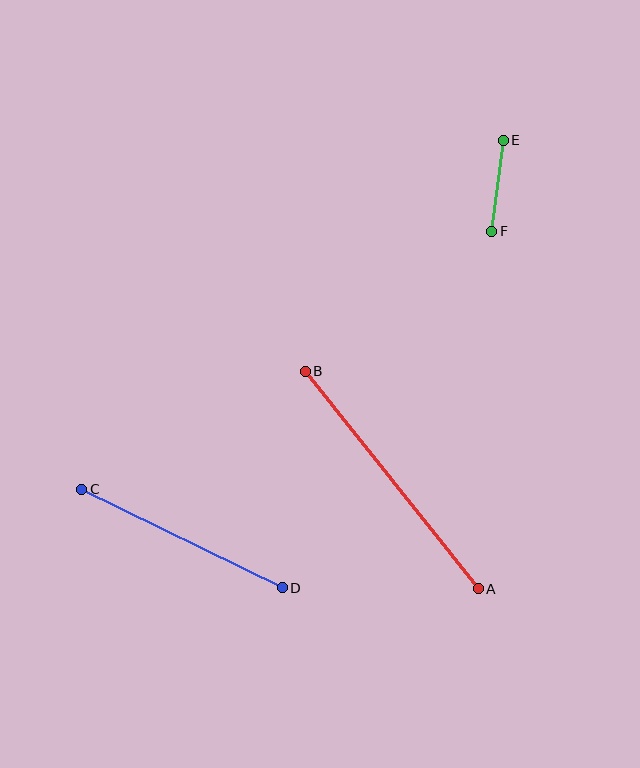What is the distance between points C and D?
The distance is approximately 223 pixels.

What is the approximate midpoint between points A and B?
The midpoint is at approximately (392, 480) pixels.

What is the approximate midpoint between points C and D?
The midpoint is at approximately (182, 539) pixels.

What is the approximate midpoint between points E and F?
The midpoint is at approximately (498, 186) pixels.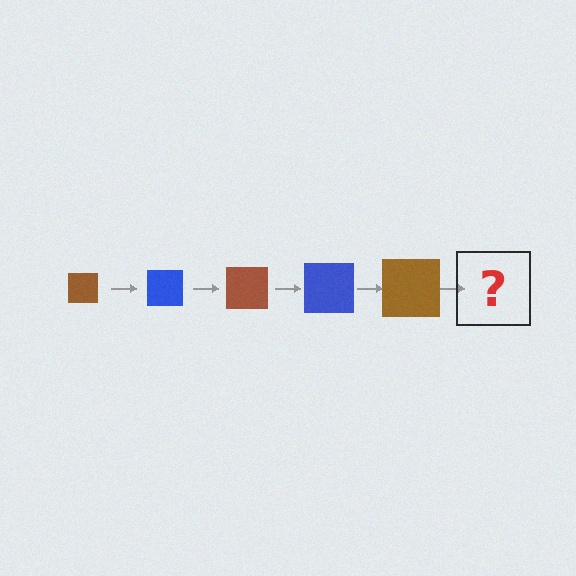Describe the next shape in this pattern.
It should be a blue square, larger than the previous one.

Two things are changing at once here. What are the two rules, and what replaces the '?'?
The two rules are that the square grows larger each step and the color cycles through brown and blue. The '?' should be a blue square, larger than the previous one.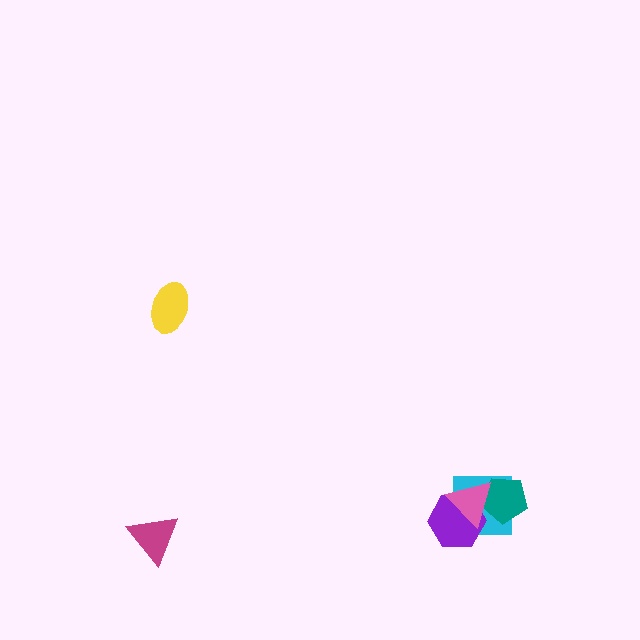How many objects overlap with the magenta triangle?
0 objects overlap with the magenta triangle.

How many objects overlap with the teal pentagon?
2 objects overlap with the teal pentagon.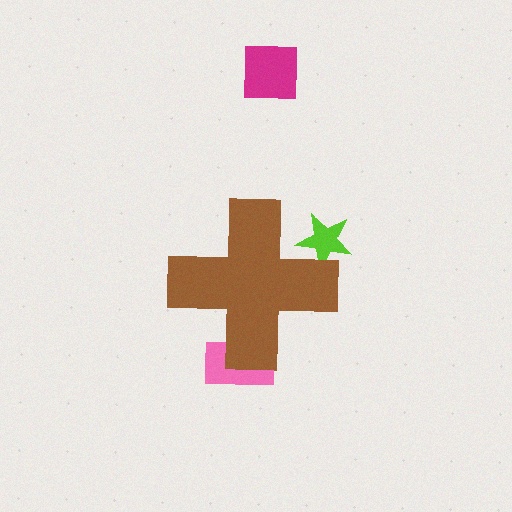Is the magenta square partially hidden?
No, the magenta square is fully visible.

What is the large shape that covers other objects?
A brown cross.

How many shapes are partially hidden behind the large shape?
2 shapes are partially hidden.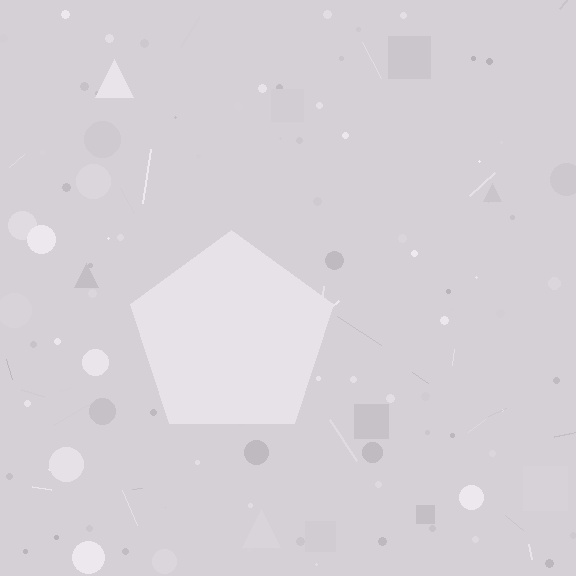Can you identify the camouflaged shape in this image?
The camouflaged shape is a pentagon.